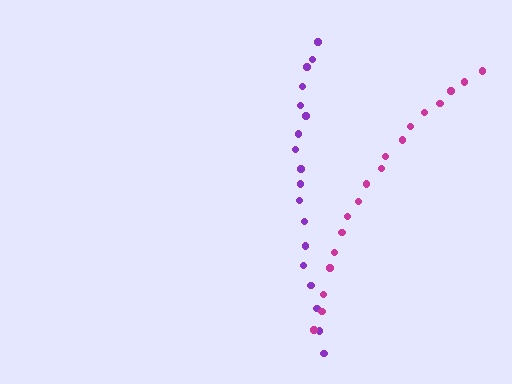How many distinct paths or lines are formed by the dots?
There are 2 distinct paths.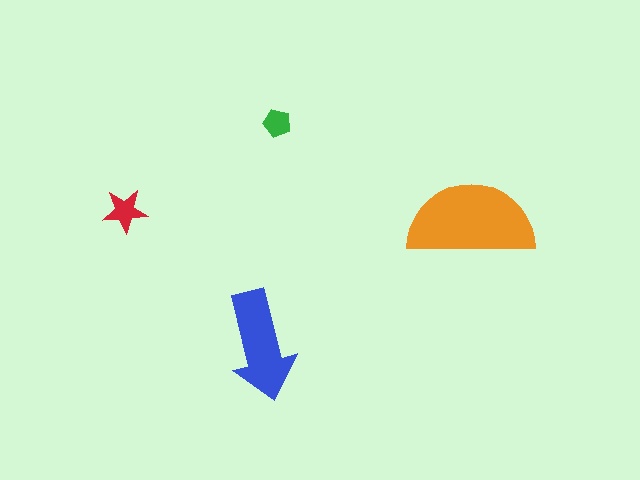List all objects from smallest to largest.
The green pentagon, the red star, the blue arrow, the orange semicircle.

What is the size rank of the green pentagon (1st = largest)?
4th.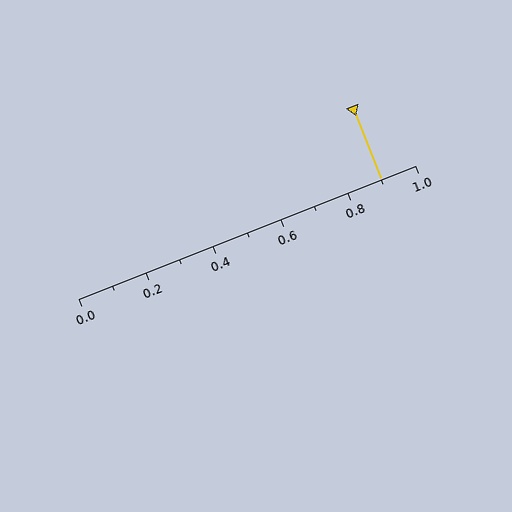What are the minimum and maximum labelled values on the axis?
The axis runs from 0.0 to 1.0.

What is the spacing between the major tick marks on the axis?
The major ticks are spaced 0.2 apart.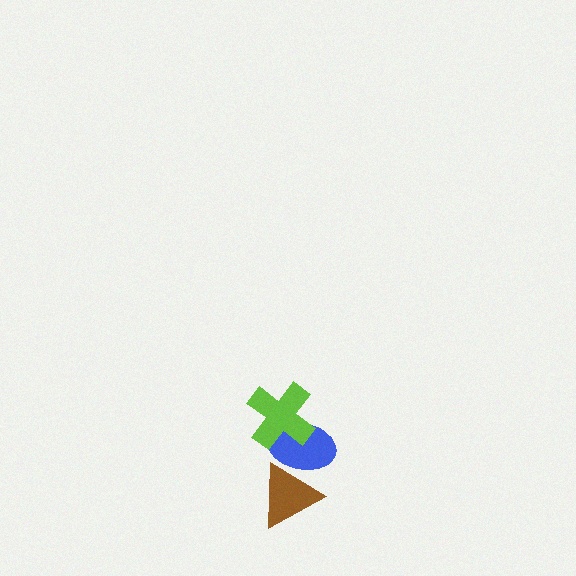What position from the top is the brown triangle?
The brown triangle is 3rd from the top.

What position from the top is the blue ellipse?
The blue ellipse is 2nd from the top.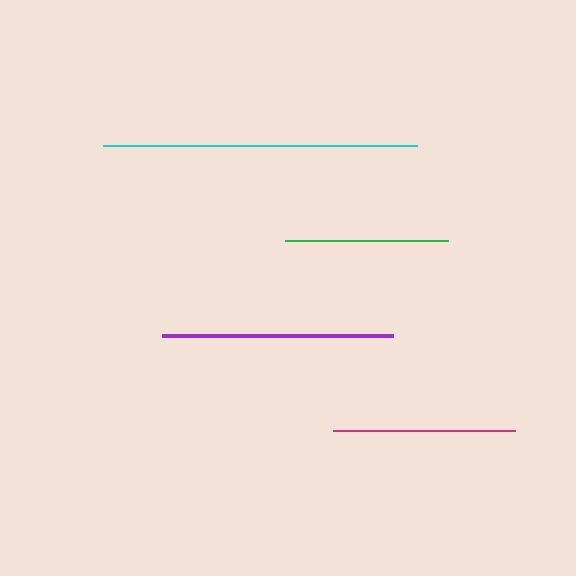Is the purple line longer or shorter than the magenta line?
The purple line is longer than the magenta line.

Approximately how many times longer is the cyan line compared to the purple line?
The cyan line is approximately 1.4 times the length of the purple line.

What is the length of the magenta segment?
The magenta segment is approximately 182 pixels long.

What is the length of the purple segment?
The purple segment is approximately 232 pixels long.